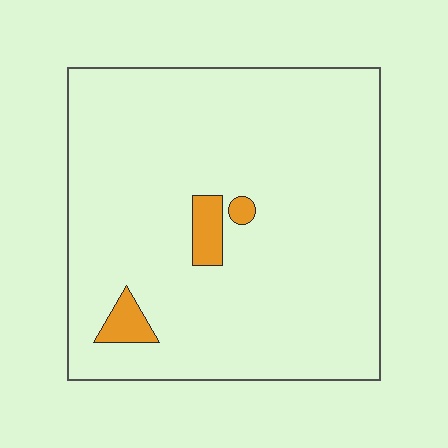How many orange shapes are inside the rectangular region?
3.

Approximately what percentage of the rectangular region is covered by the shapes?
Approximately 5%.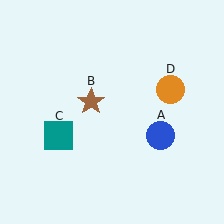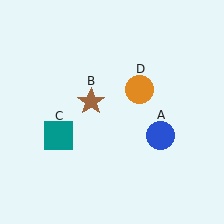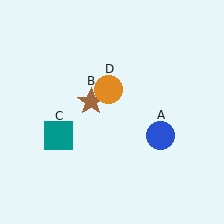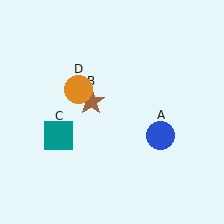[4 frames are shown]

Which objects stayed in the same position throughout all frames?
Blue circle (object A) and brown star (object B) and teal square (object C) remained stationary.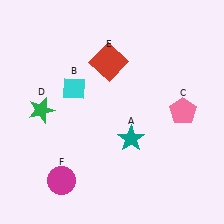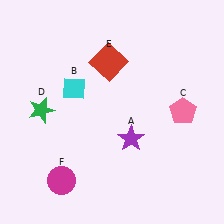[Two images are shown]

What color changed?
The star (A) changed from teal in Image 1 to purple in Image 2.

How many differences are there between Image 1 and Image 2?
There is 1 difference between the two images.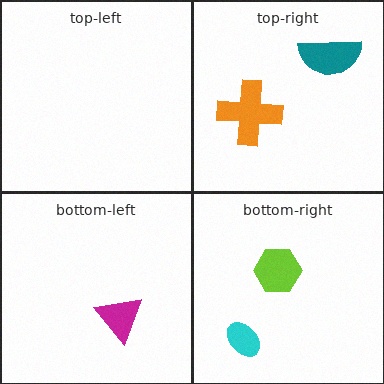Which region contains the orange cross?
The top-right region.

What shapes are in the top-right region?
The orange cross, the teal semicircle.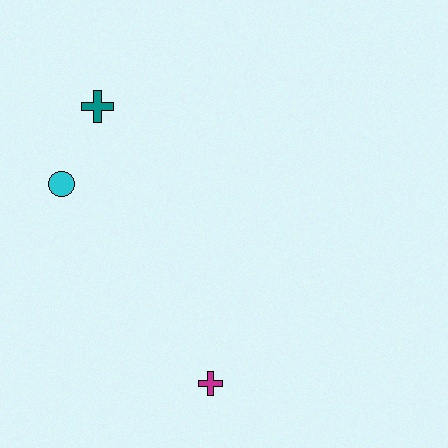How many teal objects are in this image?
There is 1 teal object.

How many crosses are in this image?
There are 2 crosses.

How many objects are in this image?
There are 3 objects.